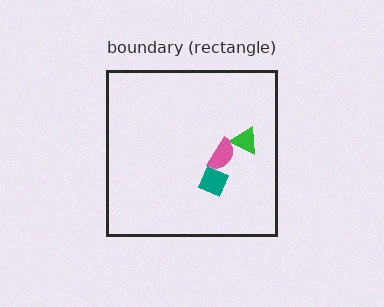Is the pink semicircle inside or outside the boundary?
Inside.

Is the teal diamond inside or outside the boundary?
Inside.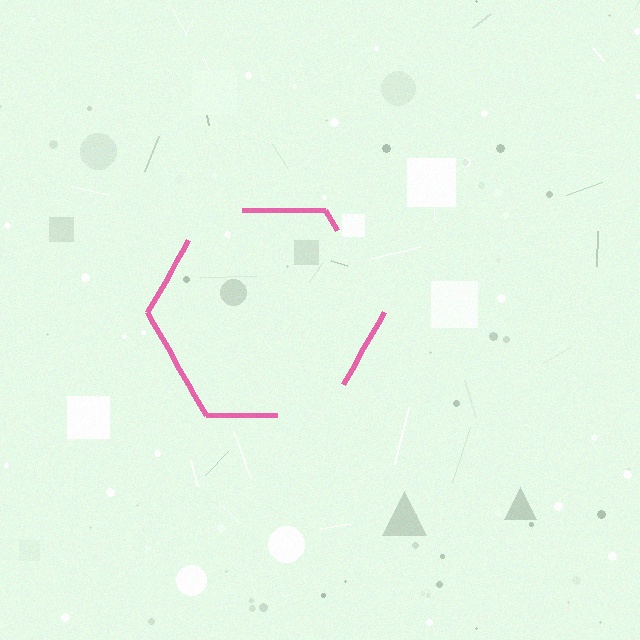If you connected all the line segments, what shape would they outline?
They would outline a hexagon.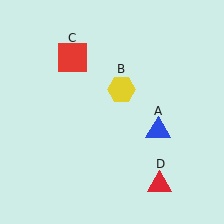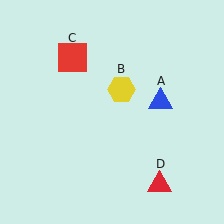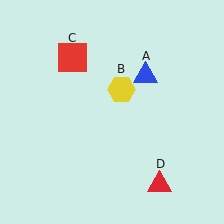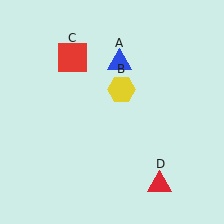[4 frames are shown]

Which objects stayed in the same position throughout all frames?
Yellow hexagon (object B) and red square (object C) and red triangle (object D) remained stationary.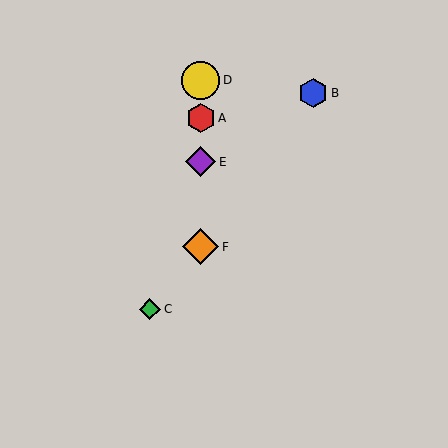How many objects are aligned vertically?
4 objects (A, D, E, F) are aligned vertically.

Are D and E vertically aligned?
Yes, both are at x≈201.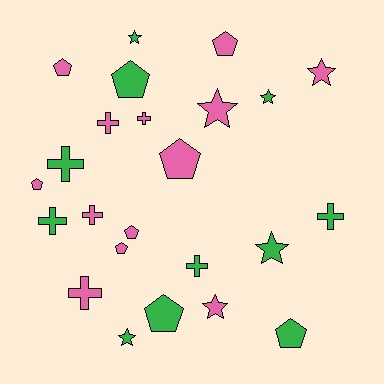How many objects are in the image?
There are 24 objects.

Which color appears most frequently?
Pink, with 13 objects.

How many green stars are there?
There are 4 green stars.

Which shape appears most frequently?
Pentagon, with 9 objects.